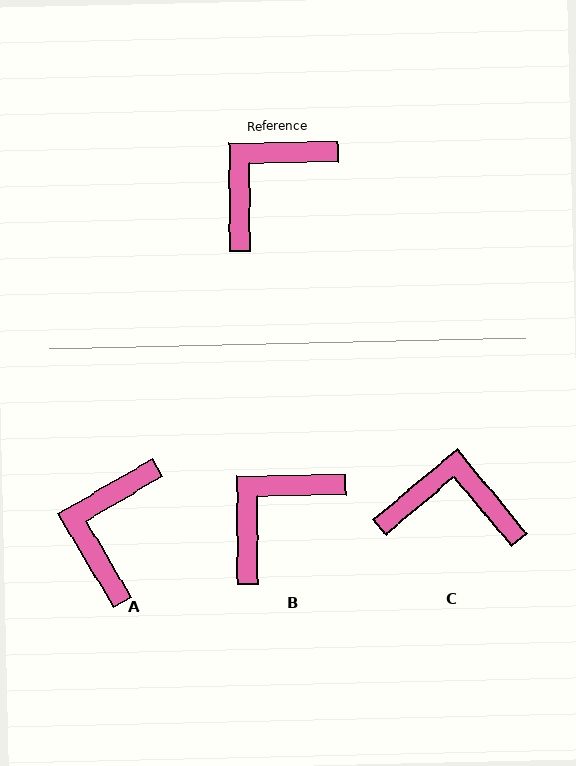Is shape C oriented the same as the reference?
No, it is off by about 51 degrees.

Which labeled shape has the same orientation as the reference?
B.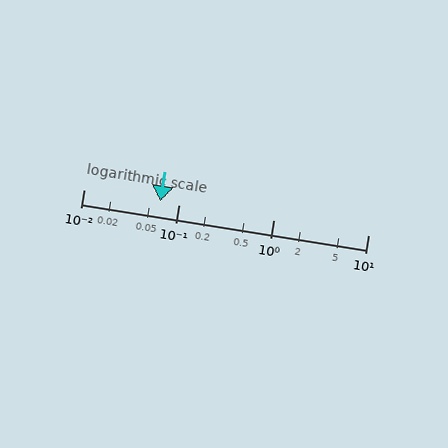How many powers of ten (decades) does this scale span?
The scale spans 3 decades, from 0.01 to 10.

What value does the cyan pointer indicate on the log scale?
The pointer indicates approximately 0.064.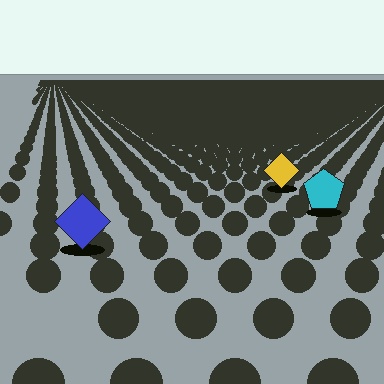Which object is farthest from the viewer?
The yellow diamond is farthest from the viewer. It appears smaller and the ground texture around it is denser.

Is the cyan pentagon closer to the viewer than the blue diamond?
No. The blue diamond is closer — you can tell from the texture gradient: the ground texture is coarser near it.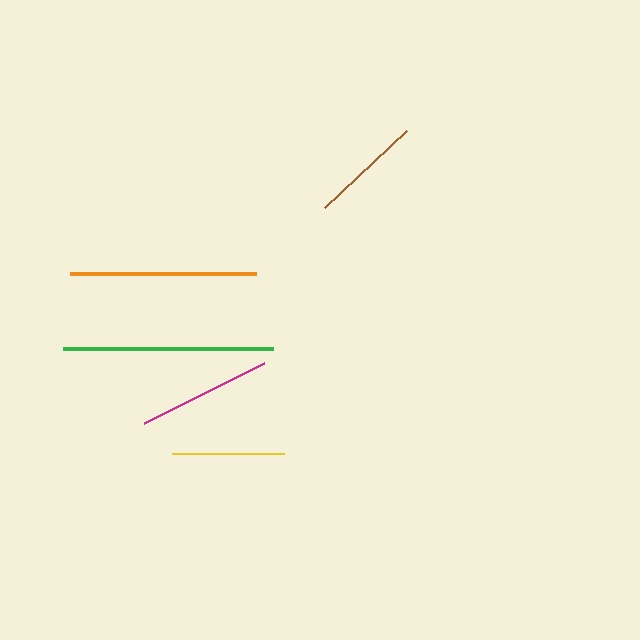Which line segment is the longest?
The green line is the longest at approximately 210 pixels.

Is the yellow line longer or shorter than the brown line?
The brown line is longer than the yellow line.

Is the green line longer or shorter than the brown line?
The green line is longer than the brown line.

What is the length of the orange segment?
The orange segment is approximately 185 pixels long.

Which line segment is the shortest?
The yellow line is the shortest at approximately 112 pixels.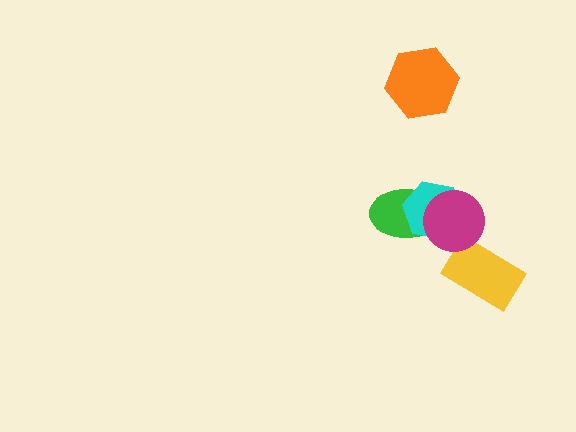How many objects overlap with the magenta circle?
3 objects overlap with the magenta circle.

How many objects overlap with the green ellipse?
2 objects overlap with the green ellipse.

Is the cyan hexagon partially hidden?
Yes, it is partially covered by another shape.